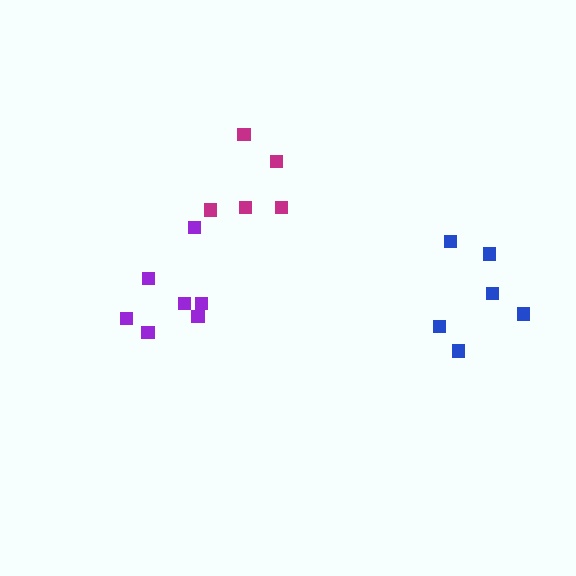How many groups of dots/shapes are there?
There are 3 groups.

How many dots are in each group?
Group 1: 6 dots, Group 2: 5 dots, Group 3: 7 dots (18 total).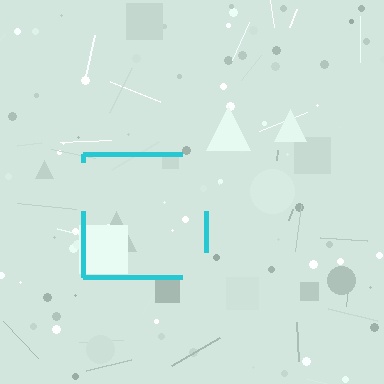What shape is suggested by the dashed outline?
The dashed outline suggests a square.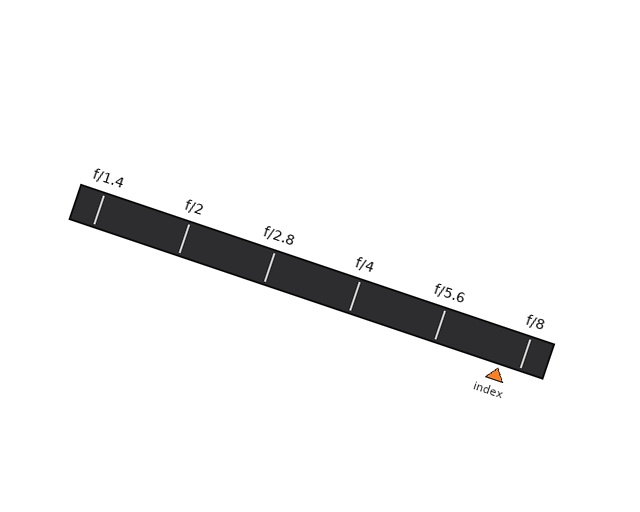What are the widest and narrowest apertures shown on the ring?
The widest aperture shown is f/1.4 and the narrowest is f/8.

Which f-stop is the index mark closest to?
The index mark is closest to f/8.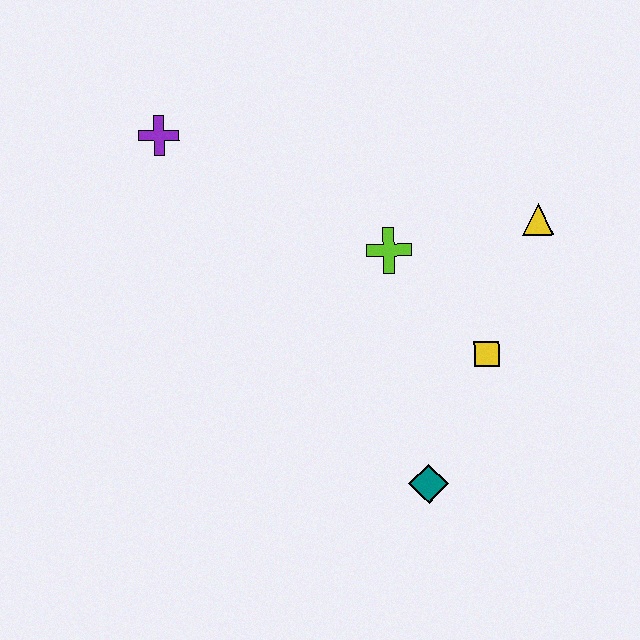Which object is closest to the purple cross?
The lime cross is closest to the purple cross.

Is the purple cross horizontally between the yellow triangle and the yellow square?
No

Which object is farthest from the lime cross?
The purple cross is farthest from the lime cross.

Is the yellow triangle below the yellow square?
No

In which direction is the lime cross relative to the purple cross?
The lime cross is to the right of the purple cross.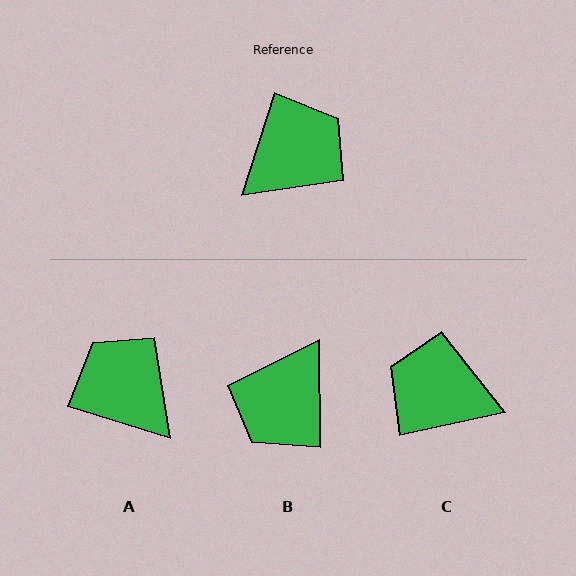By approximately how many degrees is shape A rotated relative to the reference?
Approximately 91 degrees counter-clockwise.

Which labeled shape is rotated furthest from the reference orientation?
B, about 162 degrees away.